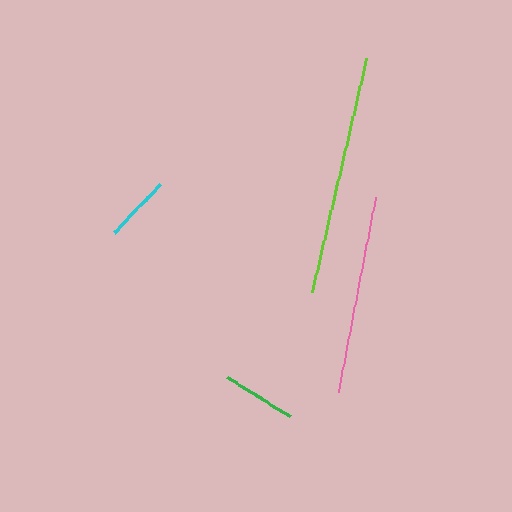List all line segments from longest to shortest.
From longest to shortest: lime, pink, green, cyan.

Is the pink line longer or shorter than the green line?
The pink line is longer than the green line.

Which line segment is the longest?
The lime line is the longest at approximately 240 pixels.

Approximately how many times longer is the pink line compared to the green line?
The pink line is approximately 2.7 times the length of the green line.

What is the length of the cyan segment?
The cyan segment is approximately 67 pixels long.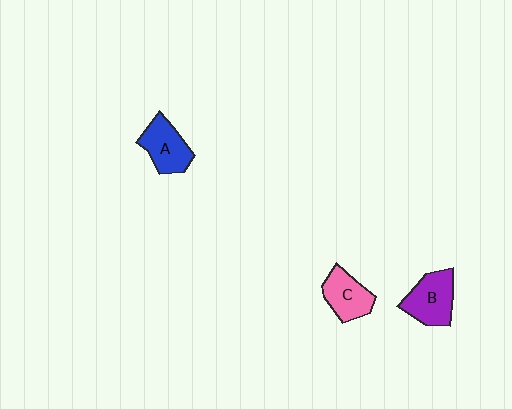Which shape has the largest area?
Shape B (purple).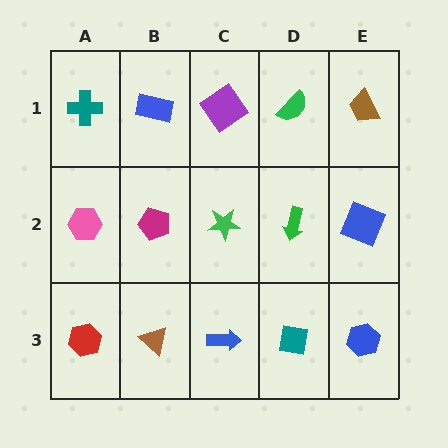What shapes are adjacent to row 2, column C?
A purple diamond (row 1, column C), a blue arrow (row 3, column C), a magenta pentagon (row 2, column B), a green arrow (row 2, column D).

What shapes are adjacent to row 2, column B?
A blue rectangle (row 1, column B), a brown triangle (row 3, column B), a pink hexagon (row 2, column A), a green star (row 2, column C).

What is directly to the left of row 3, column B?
A red hexagon.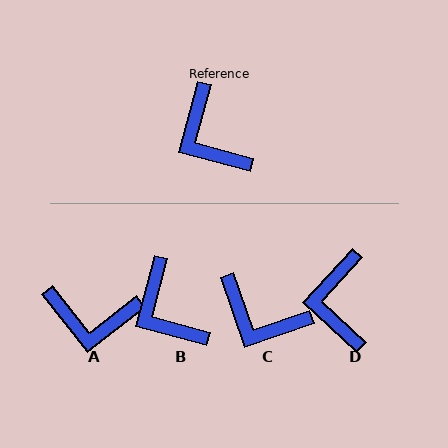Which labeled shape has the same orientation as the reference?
B.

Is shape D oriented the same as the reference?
No, it is off by about 28 degrees.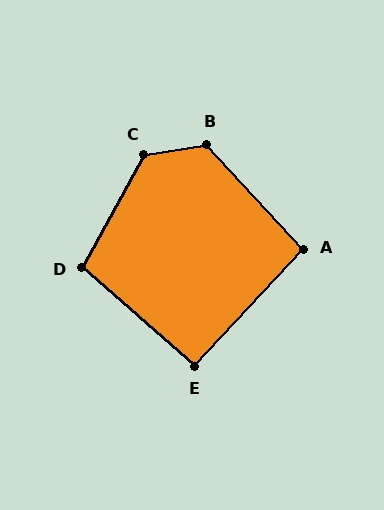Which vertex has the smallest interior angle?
E, at approximately 92 degrees.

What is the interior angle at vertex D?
Approximately 102 degrees (obtuse).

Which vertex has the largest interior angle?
C, at approximately 128 degrees.